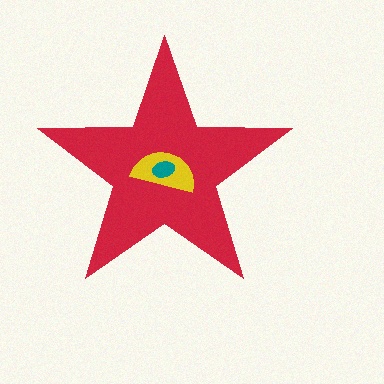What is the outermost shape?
The red star.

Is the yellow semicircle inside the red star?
Yes.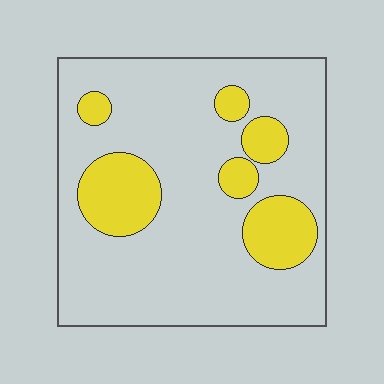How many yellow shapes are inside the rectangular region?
6.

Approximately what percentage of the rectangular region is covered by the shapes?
Approximately 20%.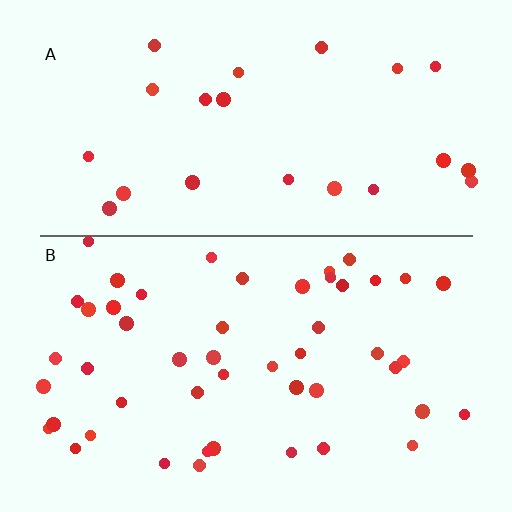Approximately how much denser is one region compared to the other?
Approximately 2.2× — region B over region A.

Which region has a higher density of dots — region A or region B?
B (the bottom).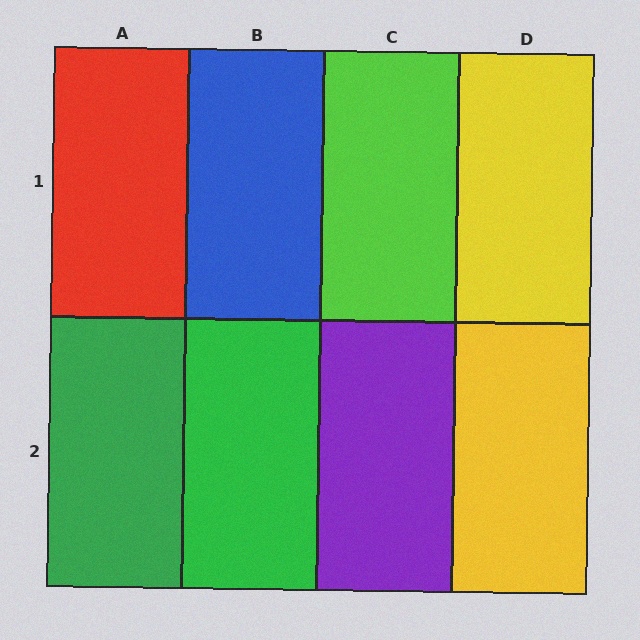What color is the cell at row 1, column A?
Red.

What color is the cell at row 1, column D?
Yellow.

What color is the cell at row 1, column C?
Lime.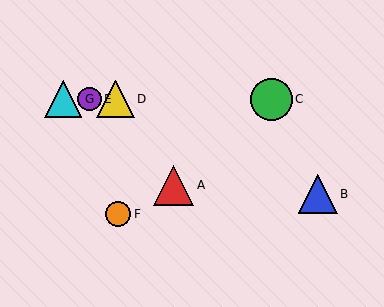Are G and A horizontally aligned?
No, G is at y≈99 and A is at y≈185.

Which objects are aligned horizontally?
Objects C, D, E, G are aligned horizontally.